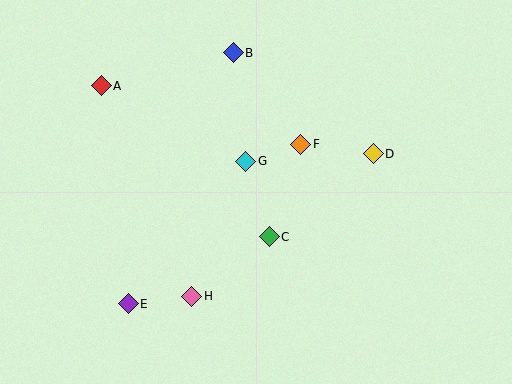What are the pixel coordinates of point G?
Point G is at (246, 161).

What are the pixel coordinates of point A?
Point A is at (101, 86).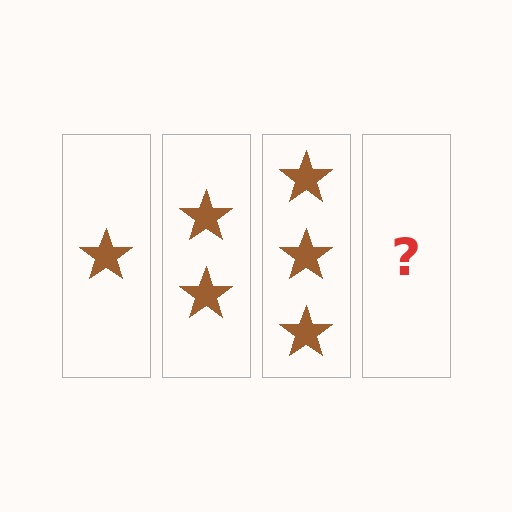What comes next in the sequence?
The next element should be 4 stars.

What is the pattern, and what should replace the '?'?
The pattern is that each step adds one more star. The '?' should be 4 stars.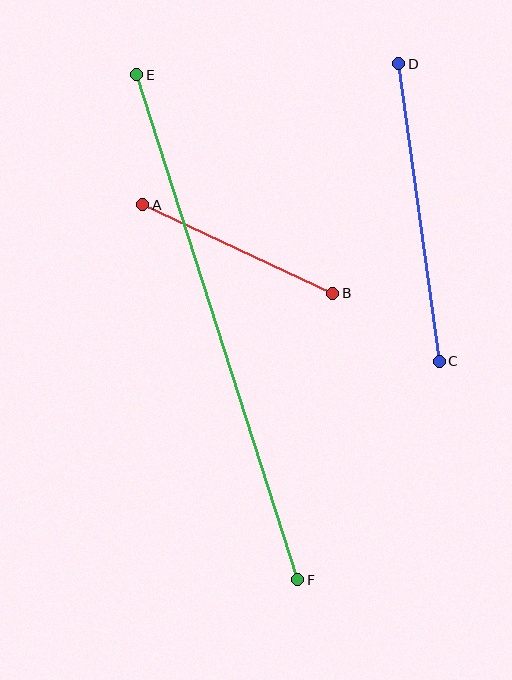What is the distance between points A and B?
The distance is approximately 210 pixels.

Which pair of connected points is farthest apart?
Points E and F are farthest apart.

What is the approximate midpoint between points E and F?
The midpoint is at approximately (217, 327) pixels.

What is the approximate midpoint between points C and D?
The midpoint is at approximately (419, 212) pixels.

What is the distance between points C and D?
The distance is approximately 300 pixels.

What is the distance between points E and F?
The distance is approximately 530 pixels.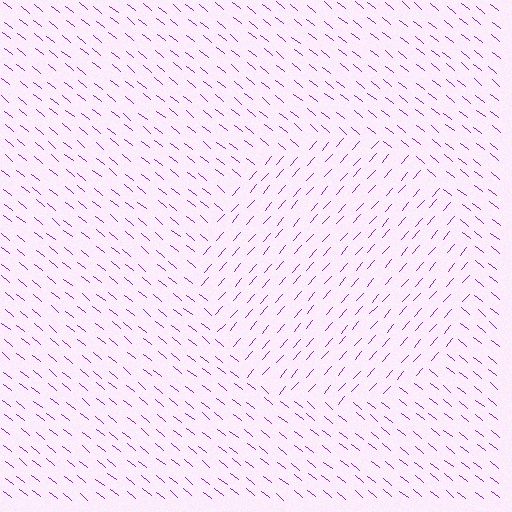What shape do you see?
I see a circle.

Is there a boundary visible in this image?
Yes, there is a texture boundary formed by a change in line orientation.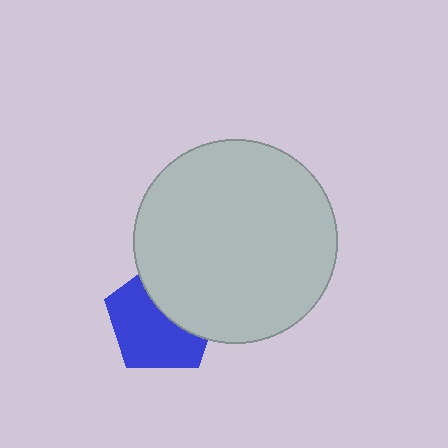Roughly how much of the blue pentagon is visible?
About half of it is visible (roughly 59%).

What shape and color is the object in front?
The object in front is a light gray circle.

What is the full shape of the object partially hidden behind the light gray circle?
The partially hidden object is a blue pentagon.